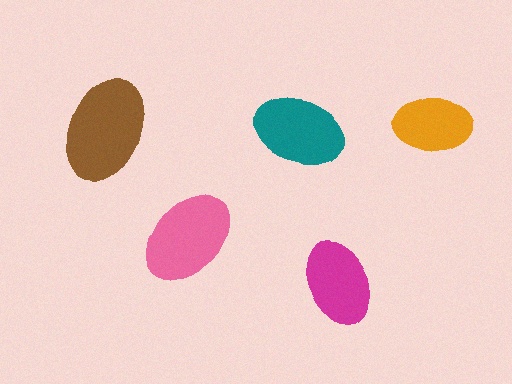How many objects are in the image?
There are 5 objects in the image.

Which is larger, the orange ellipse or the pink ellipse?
The pink one.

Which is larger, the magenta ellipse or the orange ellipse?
The magenta one.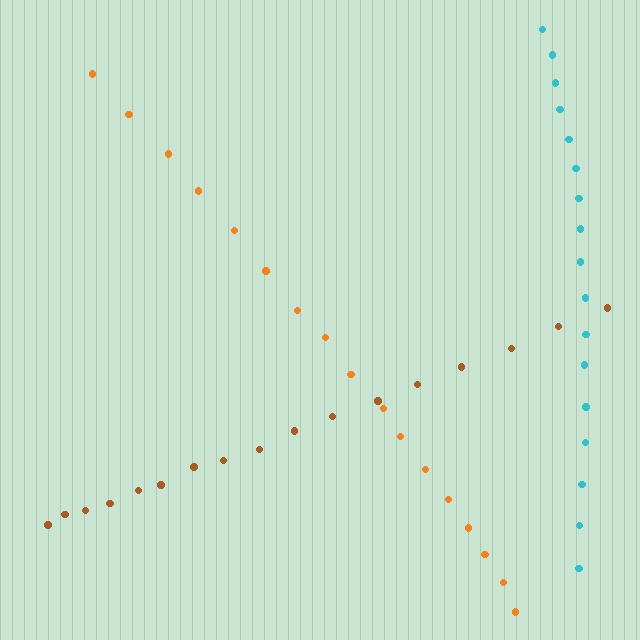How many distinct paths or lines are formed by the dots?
There are 3 distinct paths.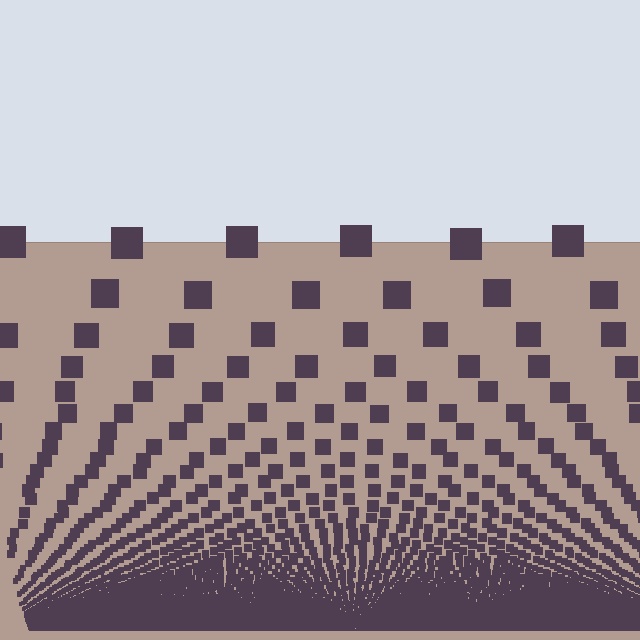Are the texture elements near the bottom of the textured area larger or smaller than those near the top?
Smaller. The gradient is inverted — elements near the bottom are smaller and denser.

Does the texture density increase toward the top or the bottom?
Density increases toward the bottom.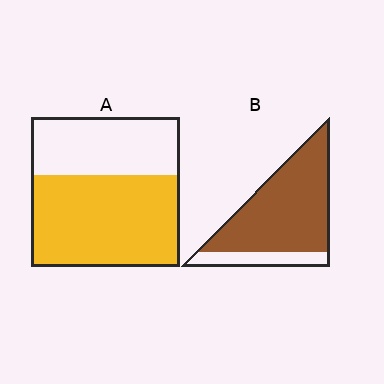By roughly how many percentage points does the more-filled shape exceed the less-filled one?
By roughly 20 percentage points (B over A).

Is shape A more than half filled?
Yes.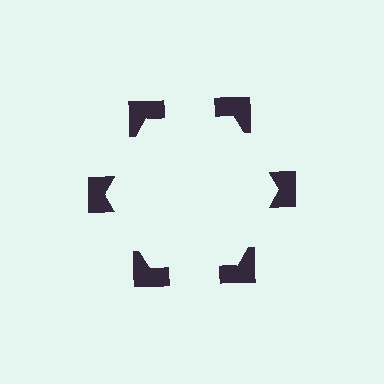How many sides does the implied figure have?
6 sides.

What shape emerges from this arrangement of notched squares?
An illusory hexagon — its edges are inferred from the aligned wedge cuts in the notched squares, not physically drawn.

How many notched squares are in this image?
There are 6 — one at each vertex of the illusory hexagon.